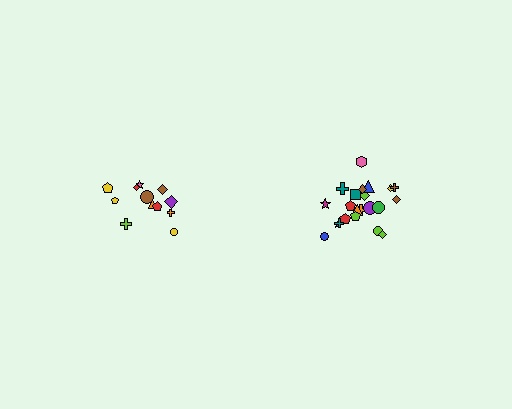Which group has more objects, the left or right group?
The right group.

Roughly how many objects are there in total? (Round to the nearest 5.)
Roughly 35 objects in total.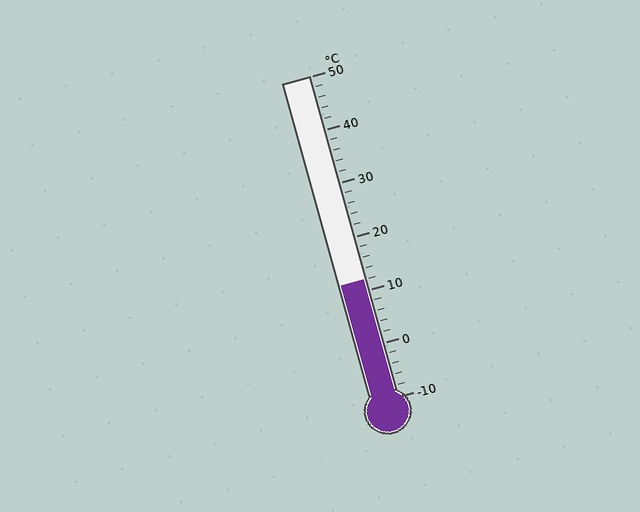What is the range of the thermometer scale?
The thermometer scale ranges from -10°C to 50°C.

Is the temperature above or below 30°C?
The temperature is below 30°C.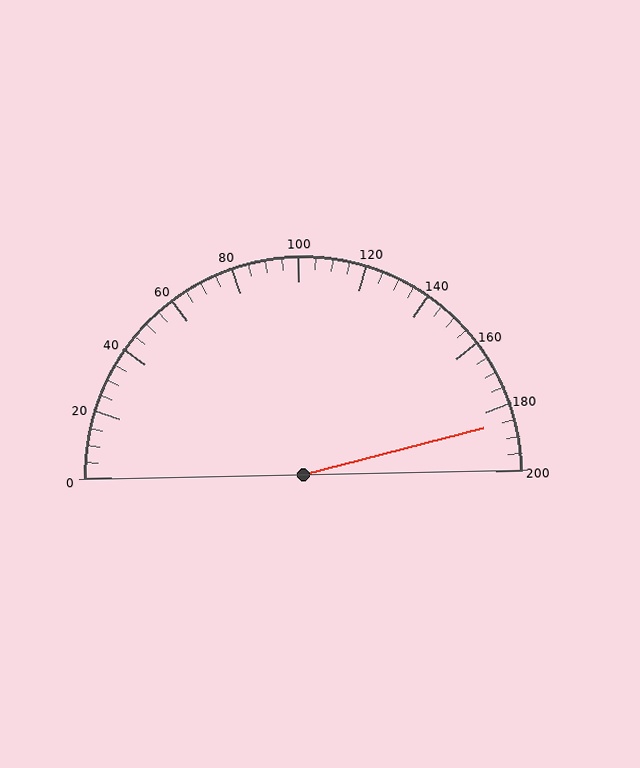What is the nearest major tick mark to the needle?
The nearest major tick mark is 180.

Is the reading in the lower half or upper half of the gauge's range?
The reading is in the upper half of the range (0 to 200).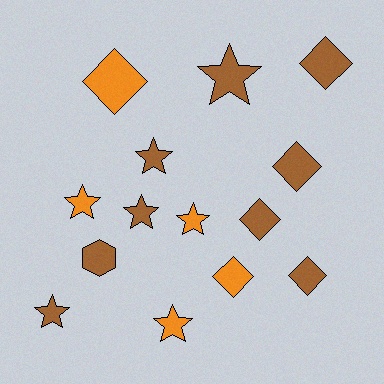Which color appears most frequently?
Brown, with 9 objects.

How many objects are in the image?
There are 14 objects.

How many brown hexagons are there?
There is 1 brown hexagon.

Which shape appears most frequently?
Star, with 7 objects.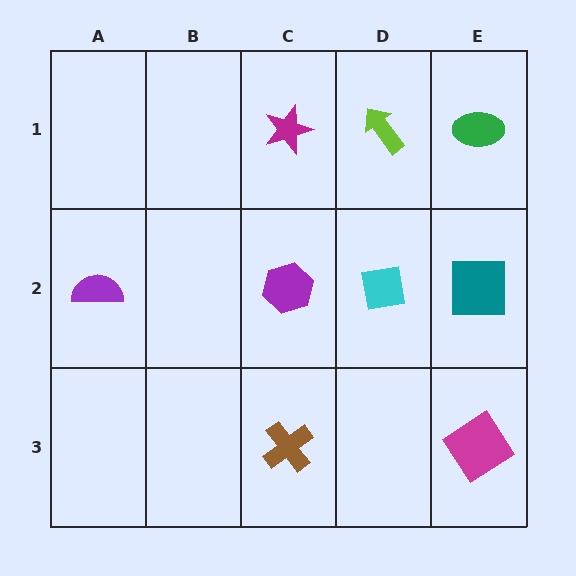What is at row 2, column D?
A cyan square.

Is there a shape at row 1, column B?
No, that cell is empty.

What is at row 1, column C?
A magenta star.